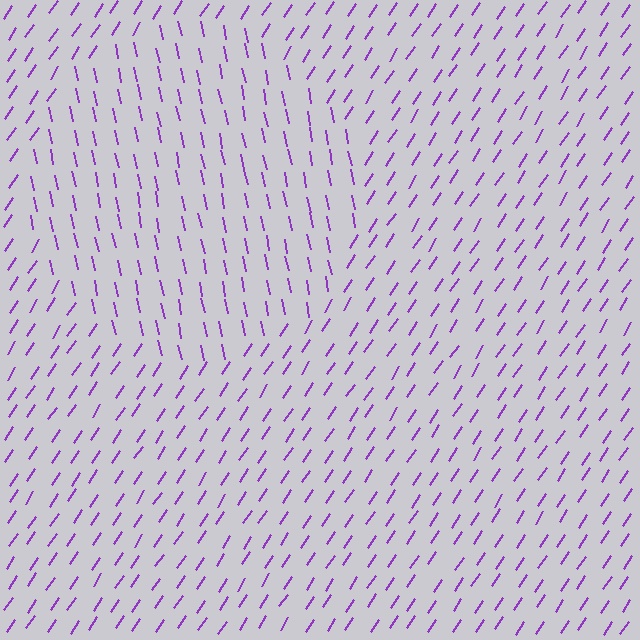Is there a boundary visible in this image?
Yes, there is a texture boundary formed by a change in line orientation.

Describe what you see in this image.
The image is filled with small purple line segments. A circle region in the image has lines oriented differently from the surrounding lines, creating a visible texture boundary.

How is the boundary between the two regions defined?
The boundary is defined purely by a change in line orientation (approximately 45 degrees difference). All lines are the same color and thickness.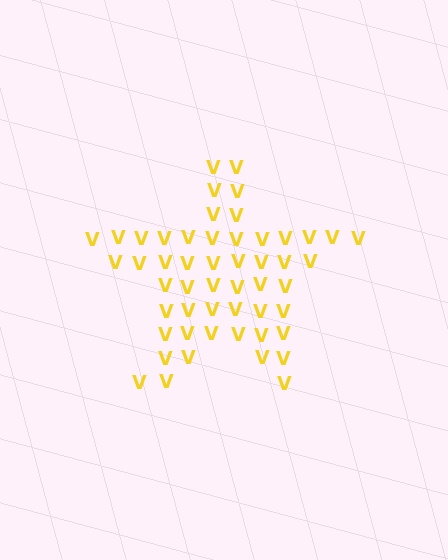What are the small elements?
The small elements are letter V's.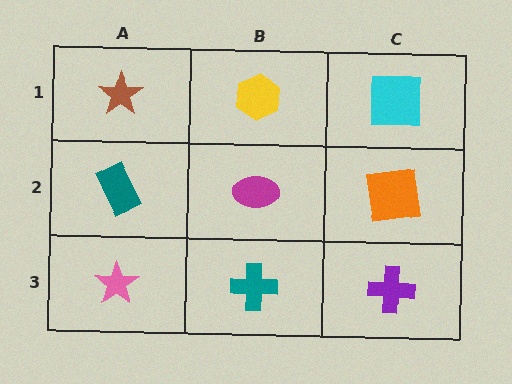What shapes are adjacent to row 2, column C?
A cyan square (row 1, column C), a purple cross (row 3, column C), a magenta ellipse (row 2, column B).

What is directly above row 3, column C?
An orange square.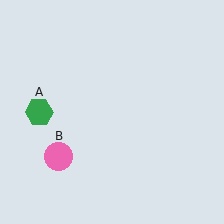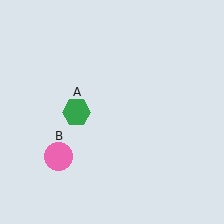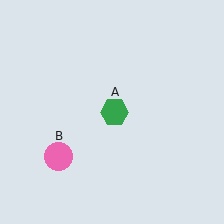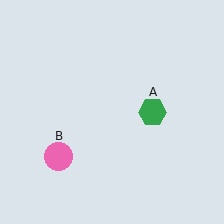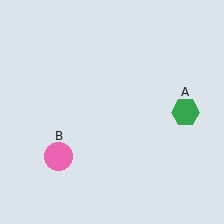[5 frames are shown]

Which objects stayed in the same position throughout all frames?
Pink circle (object B) remained stationary.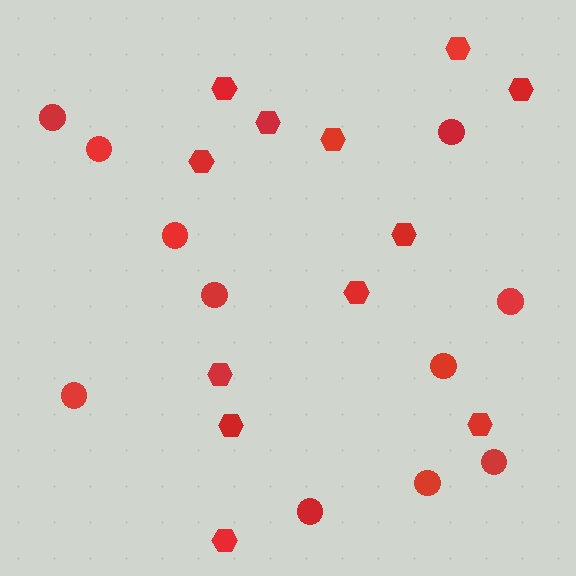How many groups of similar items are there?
There are 2 groups: one group of hexagons (12) and one group of circles (11).